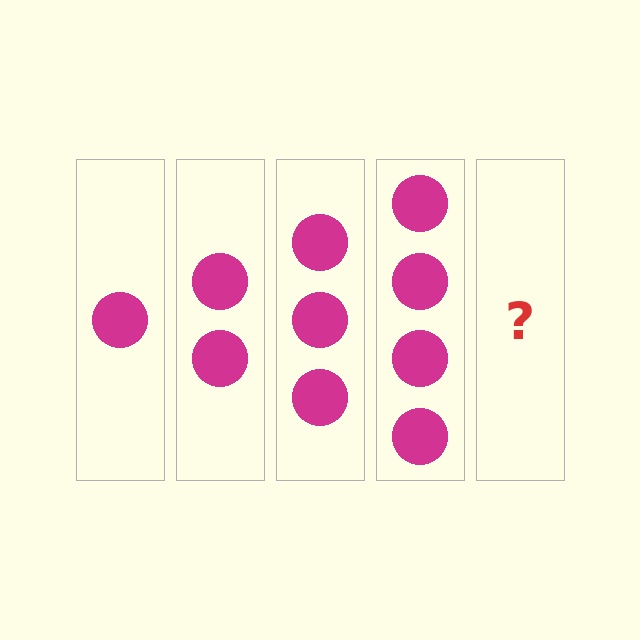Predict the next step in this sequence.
The next step is 5 circles.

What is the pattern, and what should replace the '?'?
The pattern is that each step adds one more circle. The '?' should be 5 circles.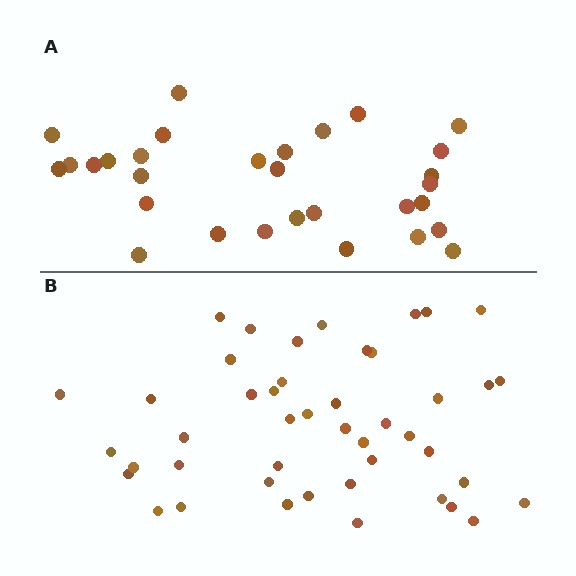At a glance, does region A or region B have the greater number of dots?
Region B (the bottom region) has more dots.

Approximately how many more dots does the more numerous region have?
Region B has approximately 15 more dots than region A.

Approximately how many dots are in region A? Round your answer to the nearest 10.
About 30 dots.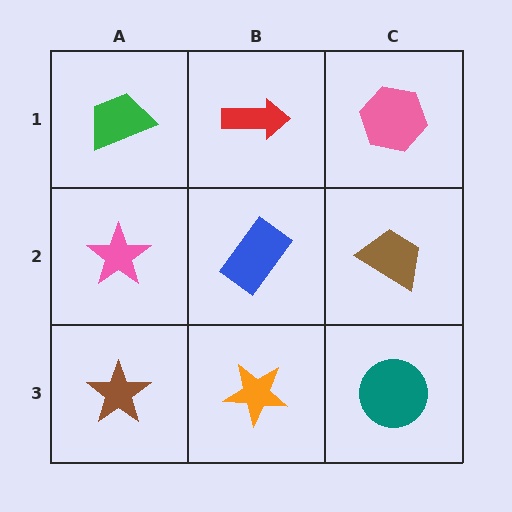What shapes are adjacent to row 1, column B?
A blue rectangle (row 2, column B), a green trapezoid (row 1, column A), a pink hexagon (row 1, column C).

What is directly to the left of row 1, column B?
A green trapezoid.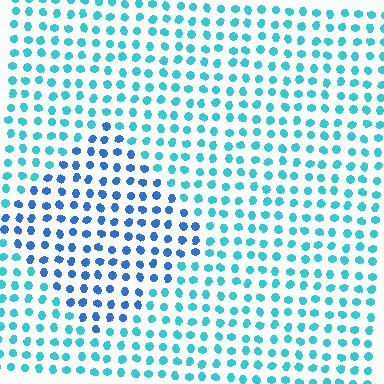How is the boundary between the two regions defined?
The boundary is defined purely by a slight shift in hue (about 36 degrees). Spacing, size, and orientation are identical on both sides.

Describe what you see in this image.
The image is filled with small cyan elements in a uniform arrangement. A diamond-shaped region is visible where the elements are tinted to a slightly different hue, forming a subtle color boundary.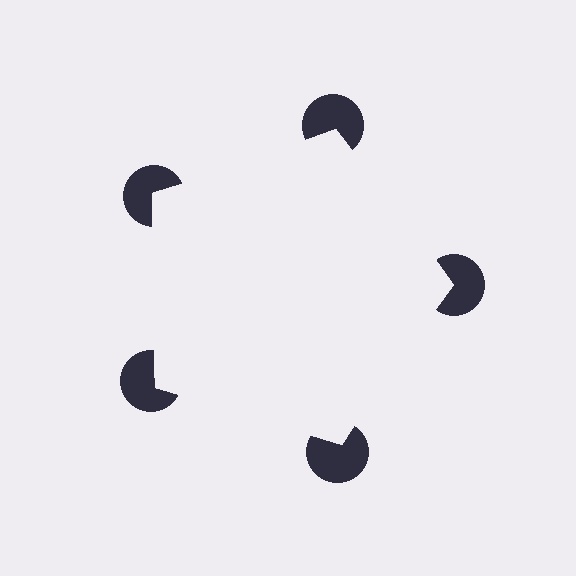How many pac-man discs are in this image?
There are 5 — one at each vertex of the illusory pentagon.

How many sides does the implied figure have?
5 sides.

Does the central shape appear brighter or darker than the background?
It typically appears slightly brighter than the background, even though no actual brightness change is drawn.